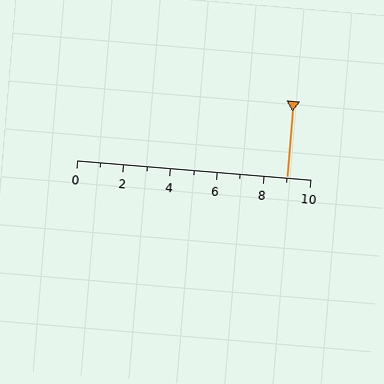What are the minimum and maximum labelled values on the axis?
The axis runs from 0 to 10.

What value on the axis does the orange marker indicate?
The marker indicates approximately 9.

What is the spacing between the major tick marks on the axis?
The major ticks are spaced 2 apart.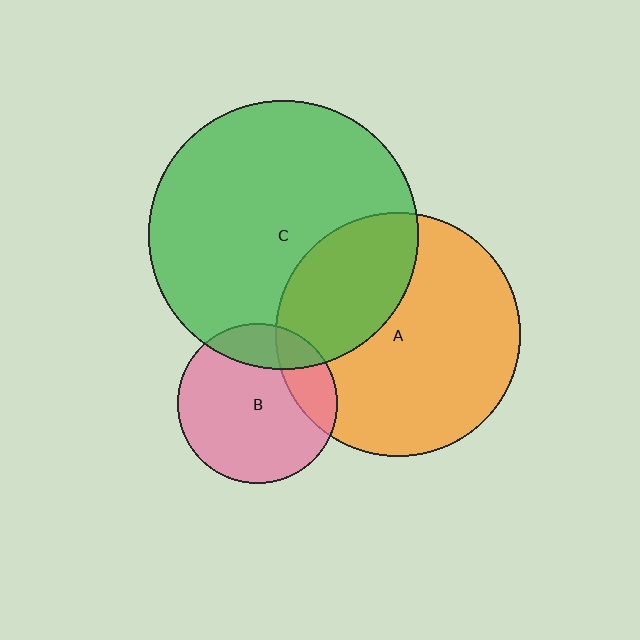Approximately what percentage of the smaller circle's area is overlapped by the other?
Approximately 20%.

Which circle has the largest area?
Circle C (green).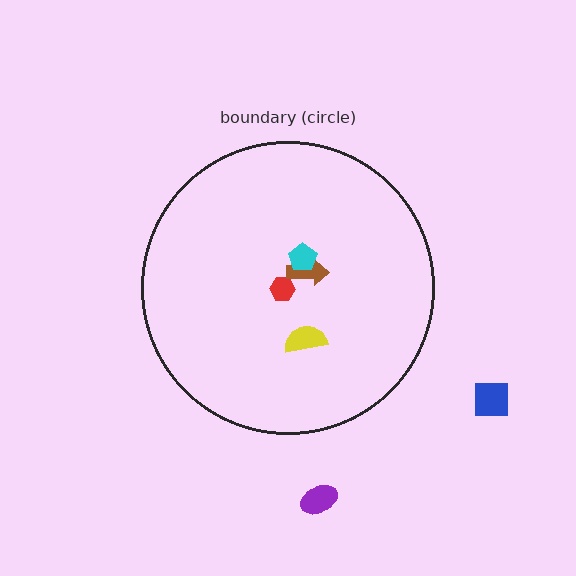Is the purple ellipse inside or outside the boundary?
Outside.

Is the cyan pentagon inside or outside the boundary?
Inside.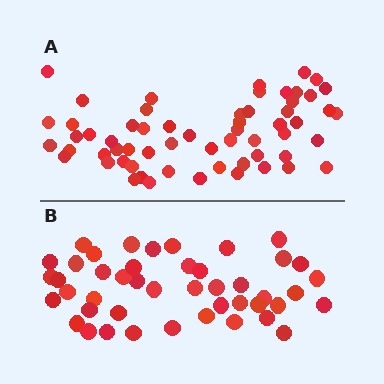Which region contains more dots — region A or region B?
Region A (the top region) has more dots.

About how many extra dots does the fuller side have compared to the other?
Region A has approximately 15 more dots than region B.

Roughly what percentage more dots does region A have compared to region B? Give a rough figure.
About 35% more.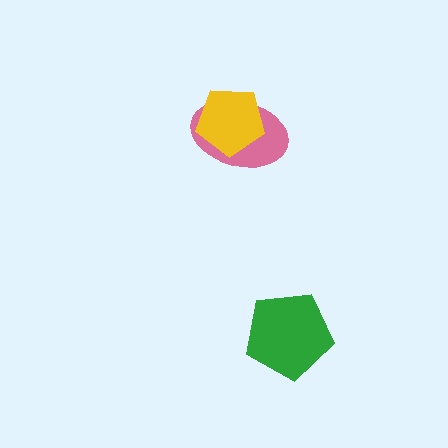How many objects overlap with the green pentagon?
0 objects overlap with the green pentagon.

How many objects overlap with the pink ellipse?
1 object overlaps with the pink ellipse.